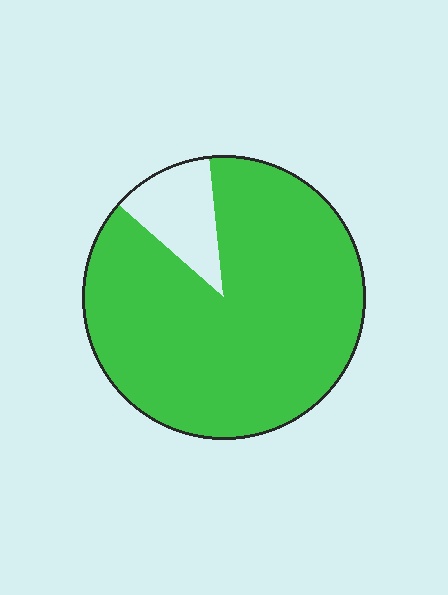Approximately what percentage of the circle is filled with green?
Approximately 90%.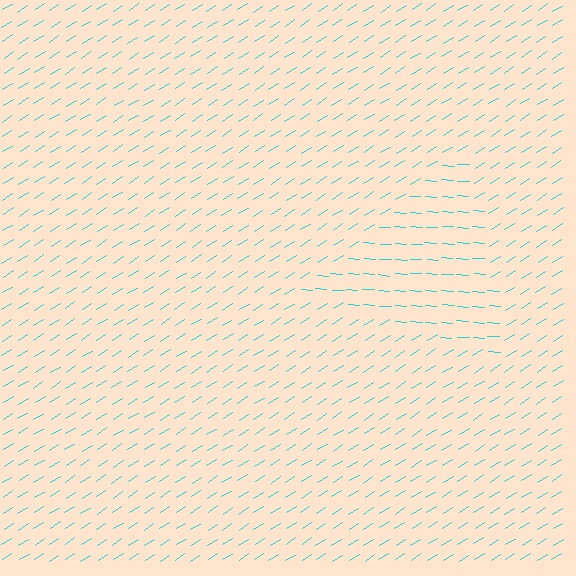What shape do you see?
I see a triangle.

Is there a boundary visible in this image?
Yes, there is a texture boundary formed by a change in line orientation.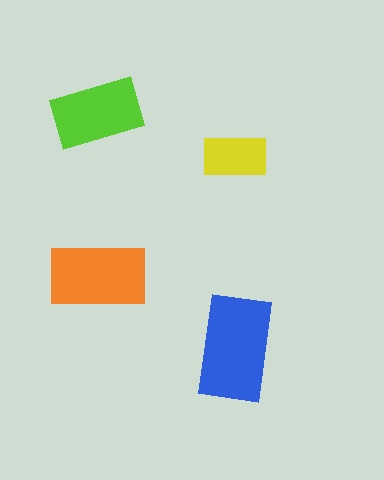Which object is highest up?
The lime rectangle is topmost.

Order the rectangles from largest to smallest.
the blue one, the orange one, the lime one, the yellow one.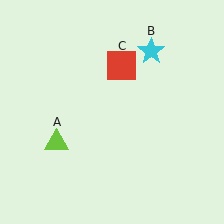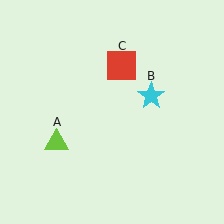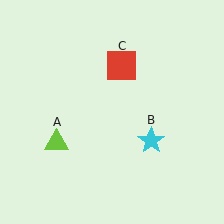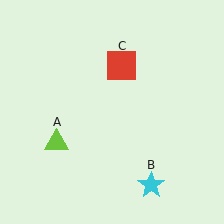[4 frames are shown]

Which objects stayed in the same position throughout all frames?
Lime triangle (object A) and red square (object C) remained stationary.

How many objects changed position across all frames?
1 object changed position: cyan star (object B).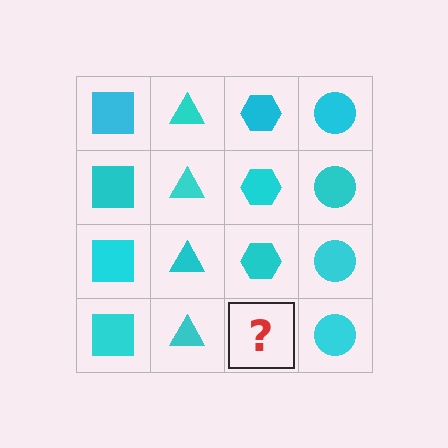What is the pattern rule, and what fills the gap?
The rule is that each column has a consistent shape. The gap should be filled with a cyan hexagon.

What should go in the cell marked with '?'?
The missing cell should contain a cyan hexagon.